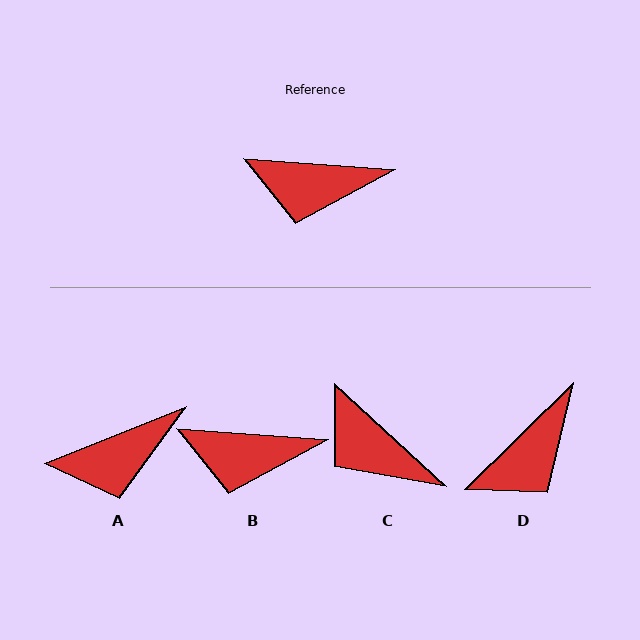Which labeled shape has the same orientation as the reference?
B.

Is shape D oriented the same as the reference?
No, it is off by about 49 degrees.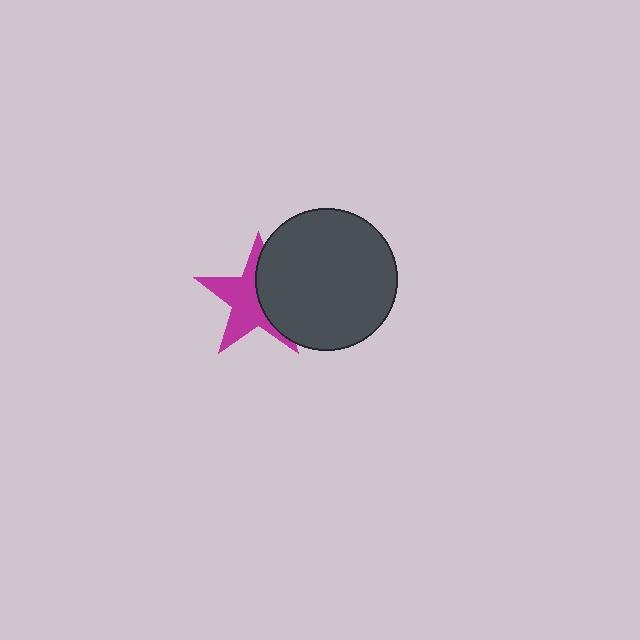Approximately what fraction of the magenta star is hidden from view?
Roughly 43% of the magenta star is hidden behind the dark gray circle.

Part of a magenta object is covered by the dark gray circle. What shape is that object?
It is a star.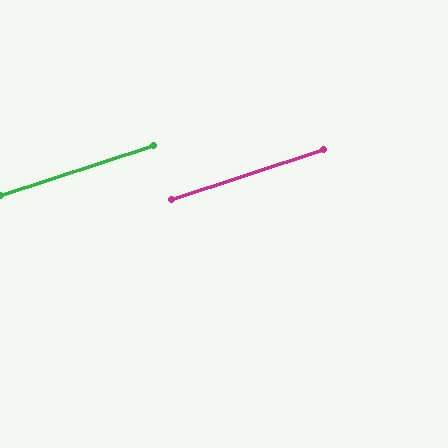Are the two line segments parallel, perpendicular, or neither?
Parallel — their directions differ by only 0.0°.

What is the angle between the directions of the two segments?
Approximately 0 degrees.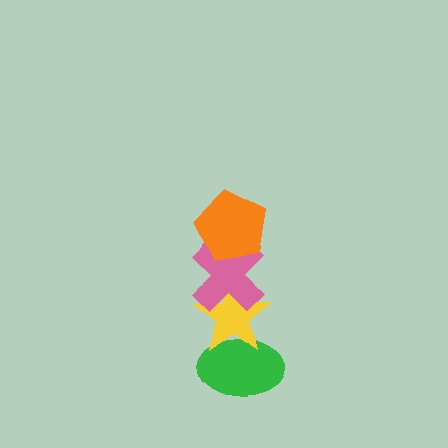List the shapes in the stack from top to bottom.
From top to bottom: the orange pentagon, the pink cross, the yellow star, the green ellipse.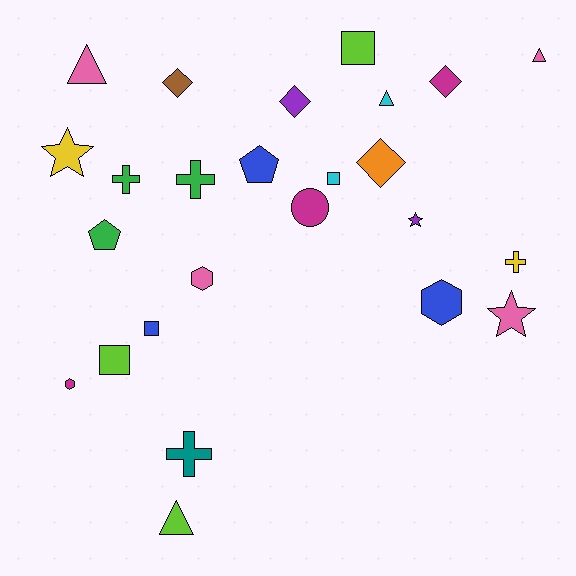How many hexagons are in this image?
There are 3 hexagons.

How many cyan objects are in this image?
There are 2 cyan objects.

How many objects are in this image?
There are 25 objects.